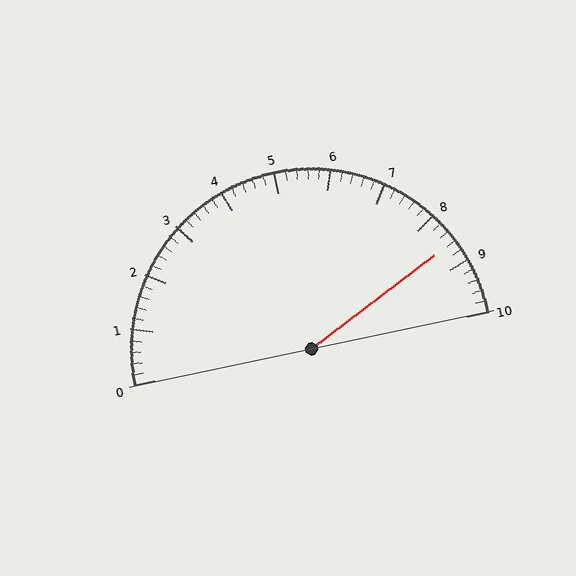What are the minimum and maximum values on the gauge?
The gauge ranges from 0 to 10.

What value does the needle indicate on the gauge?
The needle indicates approximately 8.6.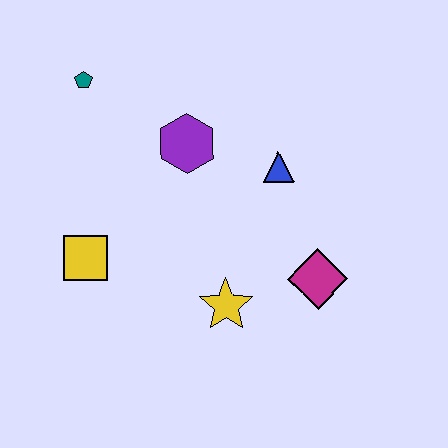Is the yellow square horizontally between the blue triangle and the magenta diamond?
No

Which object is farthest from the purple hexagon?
The magenta diamond is farthest from the purple hexagon.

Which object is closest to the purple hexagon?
The blue triangle is closest to the purple hexagon.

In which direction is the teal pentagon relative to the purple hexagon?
The teal pentagon is to the left of the purple hexagon.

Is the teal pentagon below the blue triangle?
No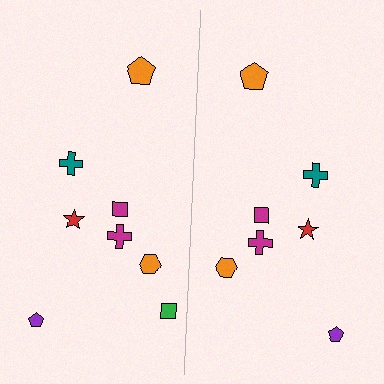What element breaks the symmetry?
A green square is missing from the right side.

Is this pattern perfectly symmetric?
No, the pattern is not perfectly symmetric. A green square is missing from the right side.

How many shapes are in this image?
There are 15 shapes in this image.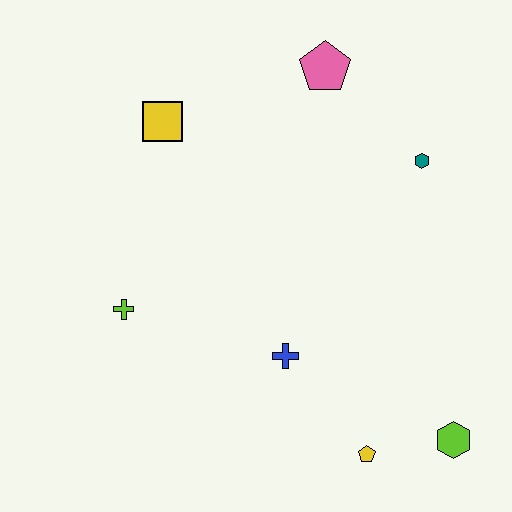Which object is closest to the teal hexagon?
The pink pentagon is closest to the teal hexagon.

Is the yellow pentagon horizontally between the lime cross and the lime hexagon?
Yes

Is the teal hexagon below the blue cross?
No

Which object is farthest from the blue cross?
The pink pentagon is farthest from the blue cross.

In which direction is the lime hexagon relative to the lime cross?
The lime hexagon is to the right of the lime cross.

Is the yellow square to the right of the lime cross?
Yes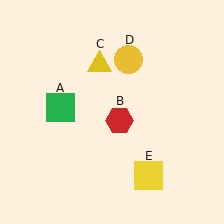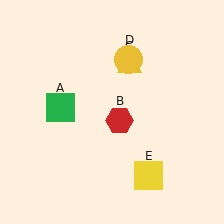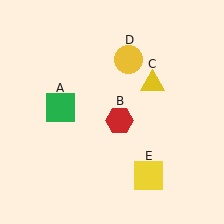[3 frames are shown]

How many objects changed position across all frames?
1 object changed position: yellow triangle (object C).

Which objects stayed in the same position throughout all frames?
Green square (object A) and red hexagon (object B) and yellow circle (object D) and yellow square (object E) remained stationary.